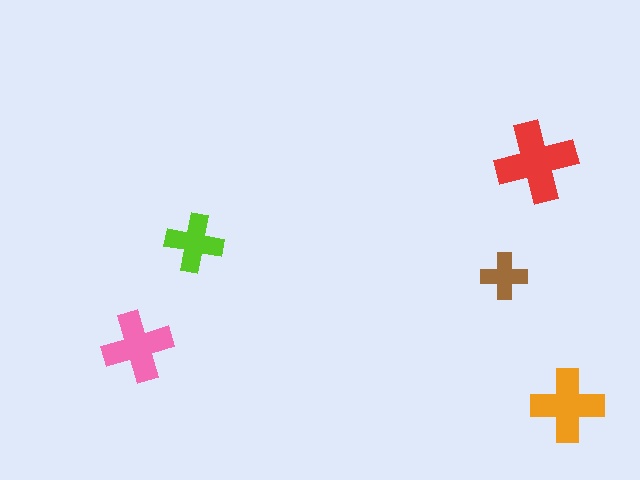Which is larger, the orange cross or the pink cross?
The orange one.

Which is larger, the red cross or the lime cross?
The red one.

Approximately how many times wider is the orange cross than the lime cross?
About 1.5 times wider.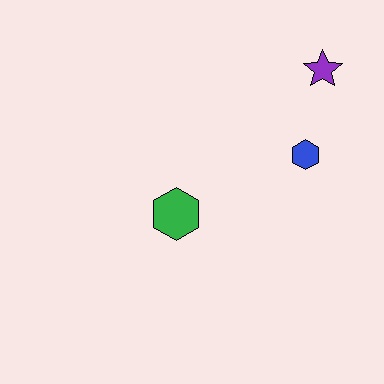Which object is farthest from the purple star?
The green hexagon is farthest from the purple star.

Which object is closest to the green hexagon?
The blue hexagon is closest to the green hexagon.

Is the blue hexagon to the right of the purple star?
No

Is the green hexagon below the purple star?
Yes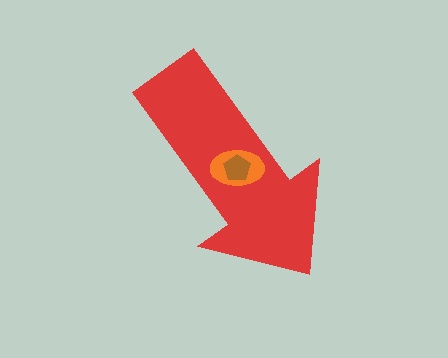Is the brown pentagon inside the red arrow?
Yes.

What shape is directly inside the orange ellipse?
The brown pentagon.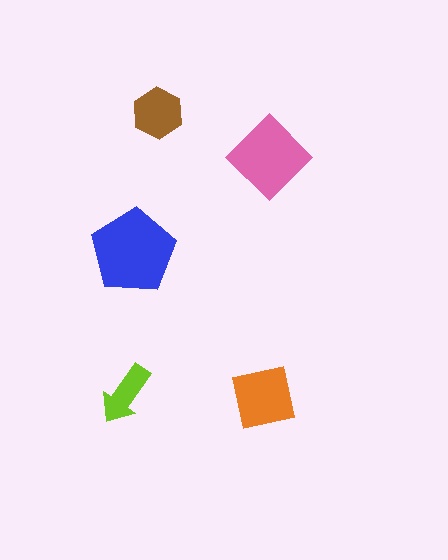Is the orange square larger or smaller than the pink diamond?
Smaller.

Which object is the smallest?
The lime arrow.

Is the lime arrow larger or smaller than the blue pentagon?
Smaller.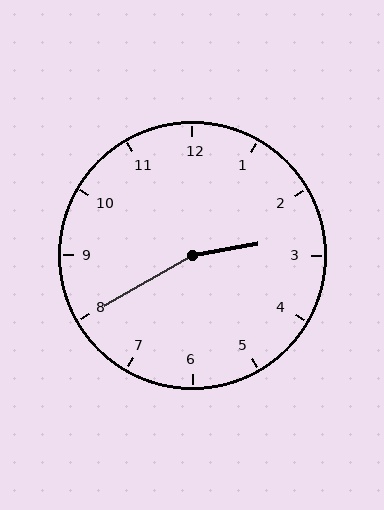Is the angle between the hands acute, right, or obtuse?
It is obtuse.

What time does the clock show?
2:40.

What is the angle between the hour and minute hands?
Approximately 160 degrees.